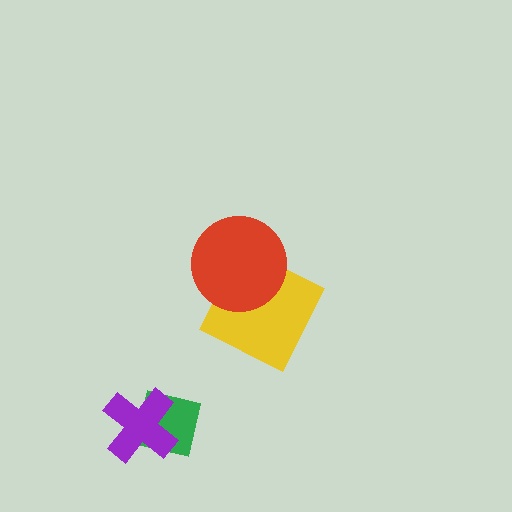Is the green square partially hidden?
Yes, it is partially covered by another shape.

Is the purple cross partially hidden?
No, no other shape covers it.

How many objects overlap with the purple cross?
1 object overlaps with the purple cross.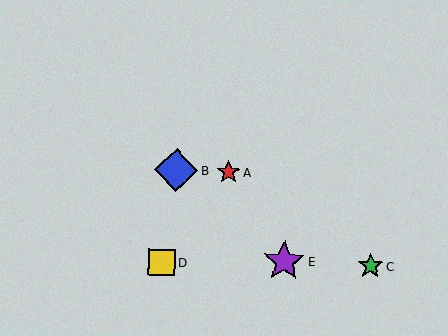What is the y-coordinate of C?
Object C is at y≈266.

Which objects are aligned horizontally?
Objects A, B are aligned horizontally.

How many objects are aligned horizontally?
2 objects (A, B) are aligned horizontally.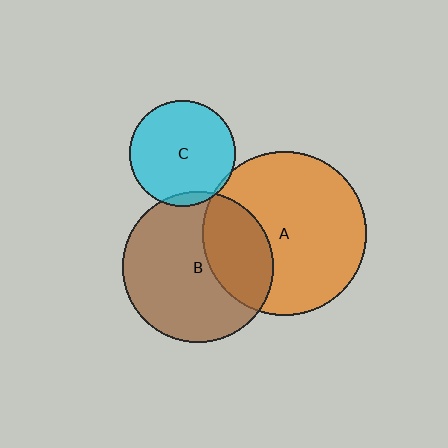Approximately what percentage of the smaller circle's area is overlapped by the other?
Approximately 30%.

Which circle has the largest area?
Circle A (orange).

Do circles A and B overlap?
Yes.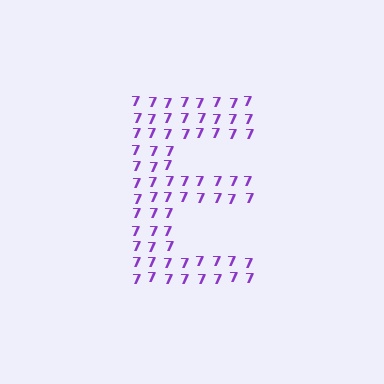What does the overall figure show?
The overall figure shows the letter E.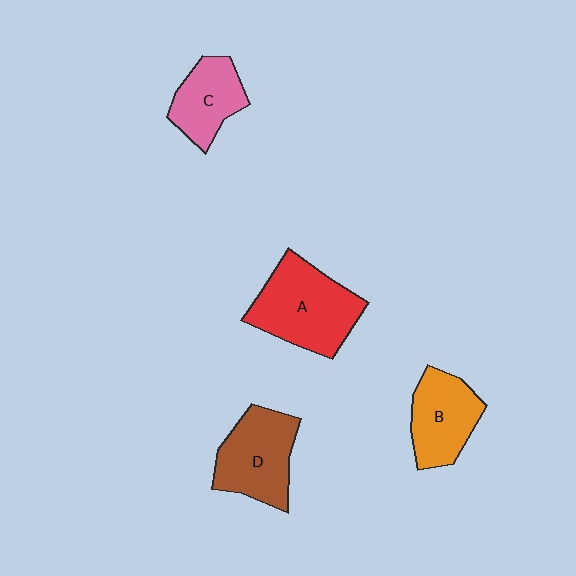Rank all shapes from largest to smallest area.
From largest to smallest: A (red), D (brown), B (orange), C (pink).